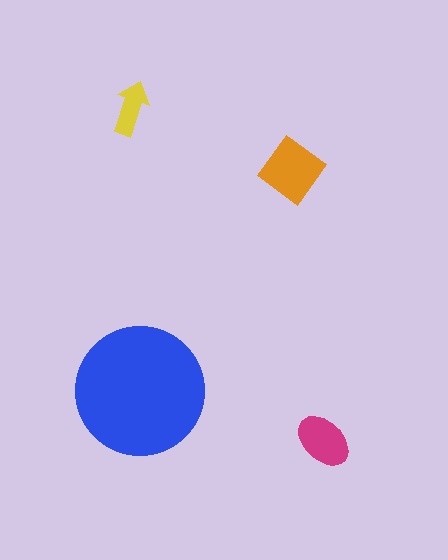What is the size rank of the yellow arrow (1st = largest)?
4th.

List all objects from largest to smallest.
The blue circle, the orange diamond, the magenta ellipse, the yellow arrow.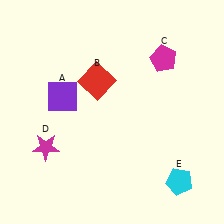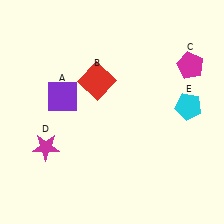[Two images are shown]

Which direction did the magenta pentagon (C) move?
The magenta pentagon (C) moved right.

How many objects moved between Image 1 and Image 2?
2 objects moved between the two images.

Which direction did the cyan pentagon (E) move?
The cyan pentagon (E) moved up.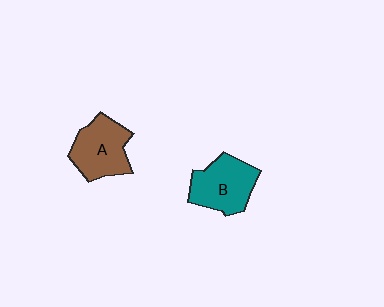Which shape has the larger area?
Shape B (teal).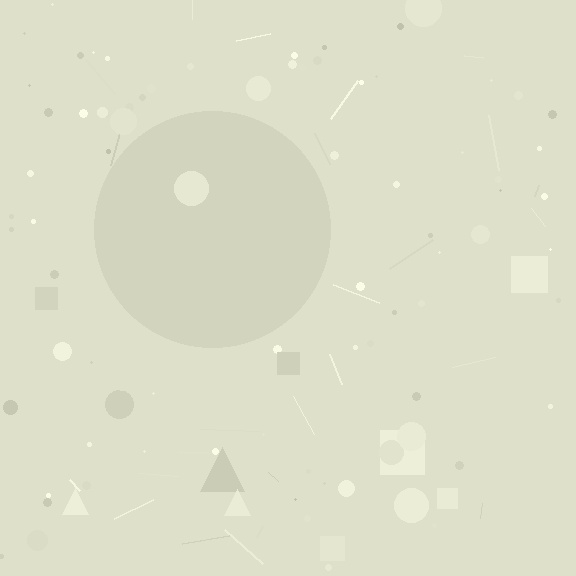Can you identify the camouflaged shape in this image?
The camouflaged shape is a circle.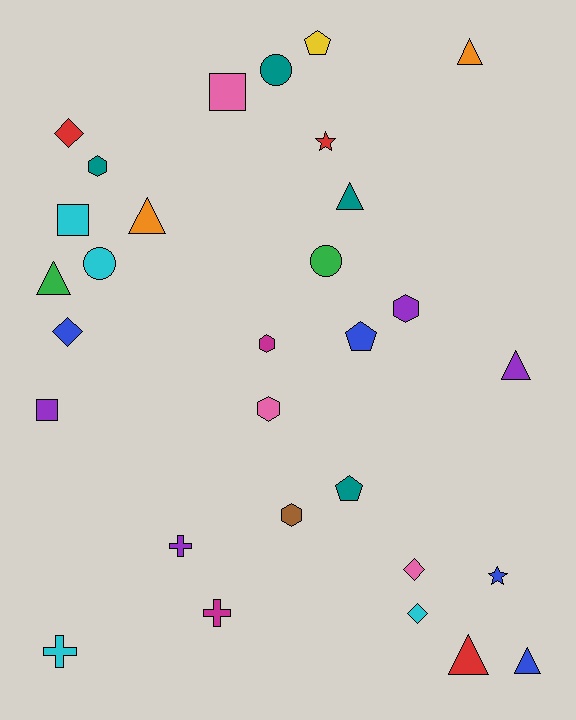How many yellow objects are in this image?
There is 1 yellow object.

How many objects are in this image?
There are 30 objects.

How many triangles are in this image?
There are 7 triangles.